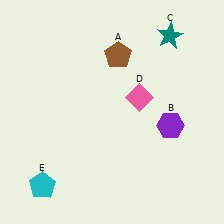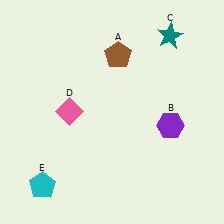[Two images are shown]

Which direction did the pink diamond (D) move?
The pink diamond (D) moved left.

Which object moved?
The pink diamond (D) moved left.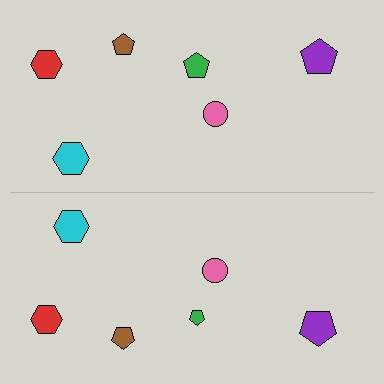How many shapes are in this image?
There are 12 shapes in this image.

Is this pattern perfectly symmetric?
No, the pattern is not perfectly symmetric. The green pentagon on the bottom side has a different size than its mirror counterpart.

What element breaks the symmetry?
The green pentagon on the bottom side has a different size than its mirror counterpart.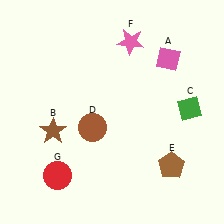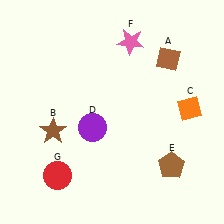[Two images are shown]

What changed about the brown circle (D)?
In Image 1, D is brown. In Image 2, it changed to purple.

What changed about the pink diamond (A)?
In Image 1, A is pink. In Image 2, it changed to brown.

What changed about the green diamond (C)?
In Image 1, C is green. In Image 2, it changed to orange.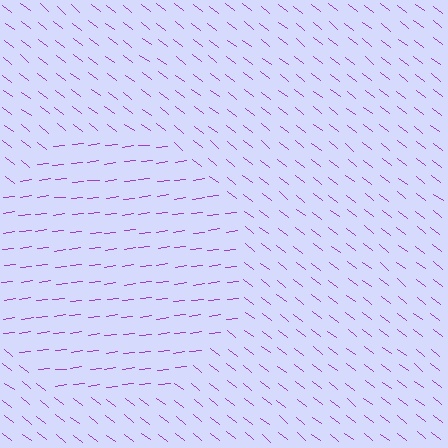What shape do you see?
I see a circle.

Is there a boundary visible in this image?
Yes, there is a texture boundary formed by a change in line orientation.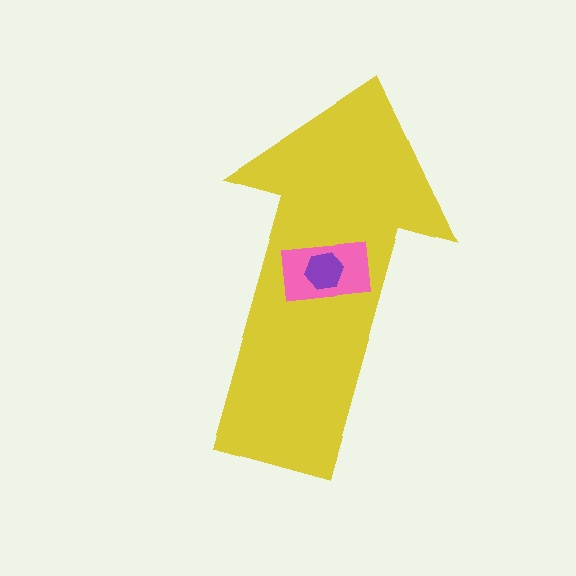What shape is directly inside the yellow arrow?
The pink rectangle.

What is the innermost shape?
The purple hexagon.